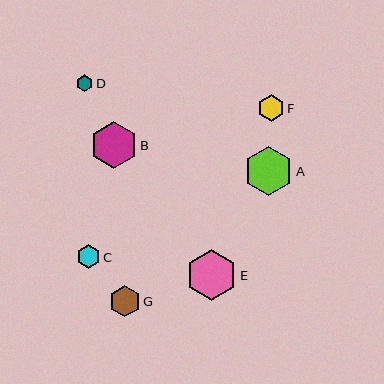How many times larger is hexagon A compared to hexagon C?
Hexagon A is approximately 2.1 times the size of hexagon C.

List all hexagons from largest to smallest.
From largest to smallest: E, A, B, G, F, C, D.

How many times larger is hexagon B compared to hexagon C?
Hexagon B is approximately 2.0 times the size of hexagon C.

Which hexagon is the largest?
Hexagon E is the largest with a size of approximately 51 pixels.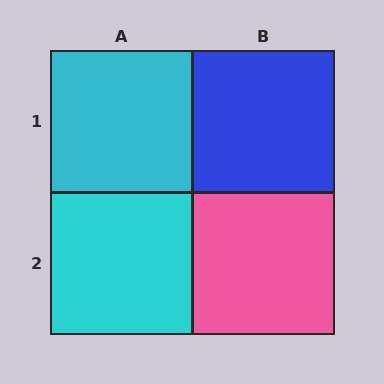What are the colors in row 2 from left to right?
Cyan, pink.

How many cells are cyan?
2 cells are cyan.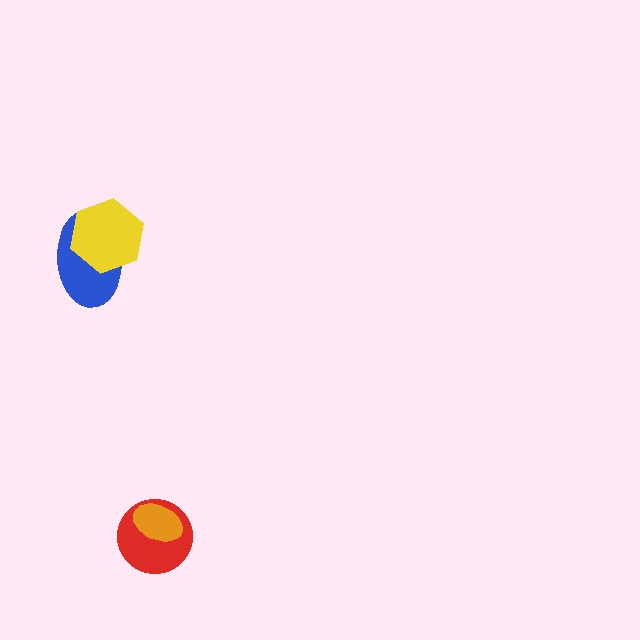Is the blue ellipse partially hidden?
Yes, it is partially covered by another shape.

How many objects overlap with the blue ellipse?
1 object overlaps with the blue ellipse.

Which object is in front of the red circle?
The orange ellipse is in front of the red circle.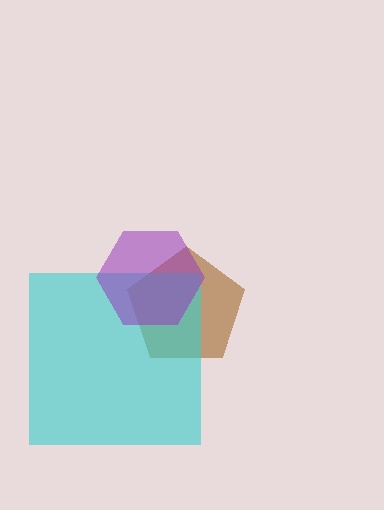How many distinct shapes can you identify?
There are 3 distinct shapes: a brown pentagon, a cyan square, a purple hexagon.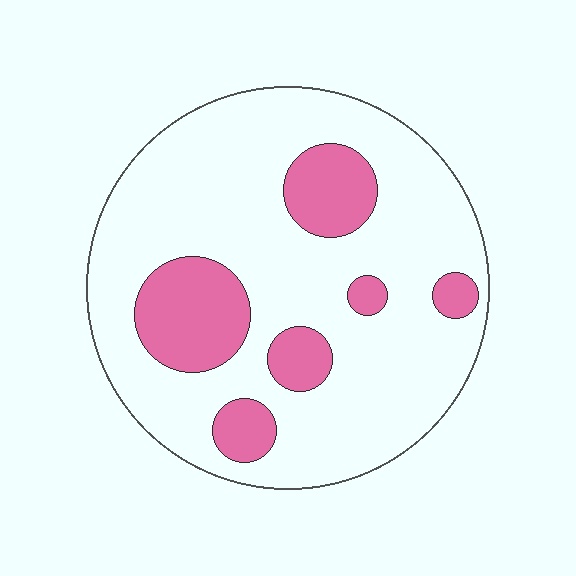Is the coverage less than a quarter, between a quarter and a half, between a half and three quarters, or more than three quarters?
Less than a quarter.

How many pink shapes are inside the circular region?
6.